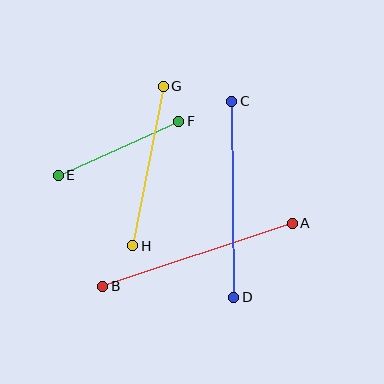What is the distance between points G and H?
The distance is approximately 163 pixels.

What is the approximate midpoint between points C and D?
The midpoint is at approximately (233, 199) pixels.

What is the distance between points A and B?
The distance is approximately 200 pixels.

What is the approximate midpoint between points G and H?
The midpoint is at approximately (148, 166) pixels.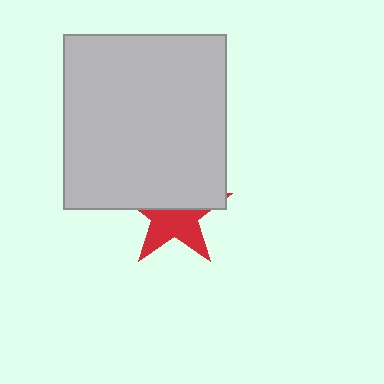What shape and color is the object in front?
The object in front is a light gray rectangle.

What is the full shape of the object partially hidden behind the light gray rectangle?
The partially hidden object is a red star.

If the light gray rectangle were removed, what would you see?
You would see the complete red star.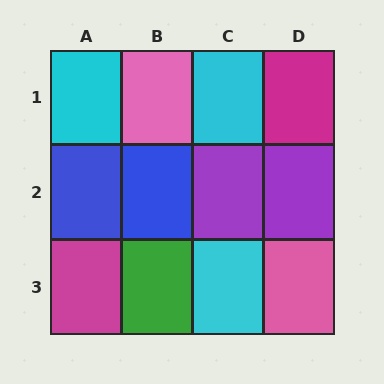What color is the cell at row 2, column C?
Purple.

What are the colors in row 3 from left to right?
Magenta, green, cyan, pink.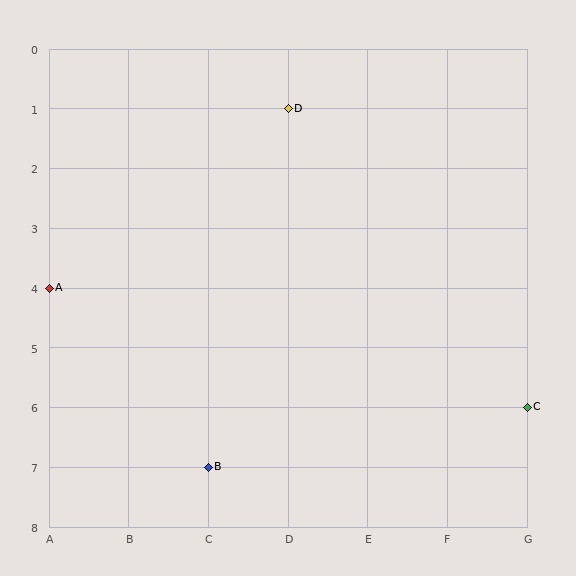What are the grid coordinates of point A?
Point A is at grid coordinates (A, 4).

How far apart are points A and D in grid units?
Points A and D are 3 columns and 3 rows apart (about 4.2 grid units diagonally).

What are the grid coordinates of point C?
Point C is at grid coordinates (G, 6).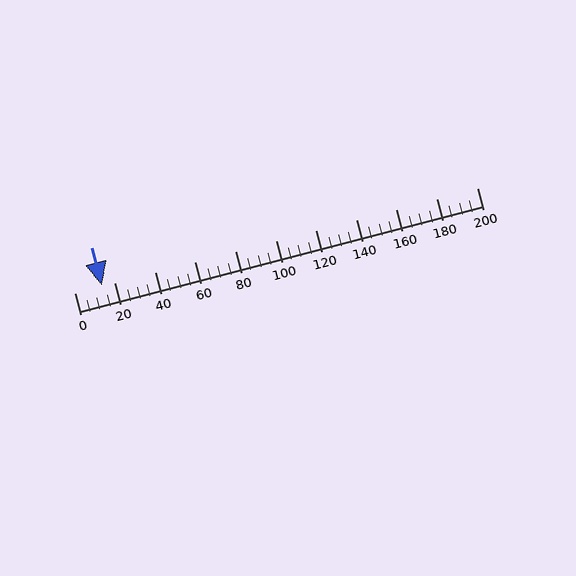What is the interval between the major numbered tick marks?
The major tick marks are spaced 20 units apart.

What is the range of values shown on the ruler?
The ruler shows values from 0 to 200.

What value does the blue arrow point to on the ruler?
The blue arrow points to approximately 14.